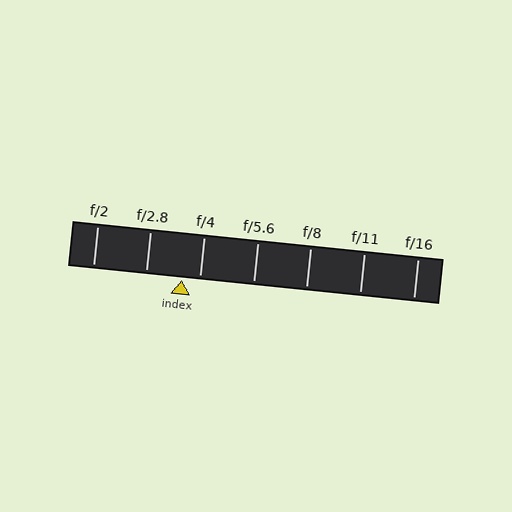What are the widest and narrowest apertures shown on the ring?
The widest aperture shown is f/2 and the narrowest is f/16.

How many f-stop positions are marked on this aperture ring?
There are 7 f-stop positions marked.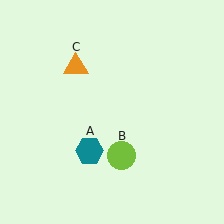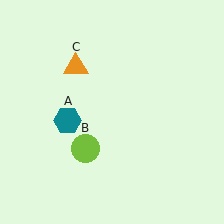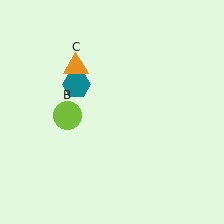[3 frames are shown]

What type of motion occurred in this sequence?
The teal hexagon (object A), lime circle (object B) rotated clockwise around the center of the scene.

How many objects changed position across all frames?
2 objects changed position: teal hexagon (object A), lime circle (object B).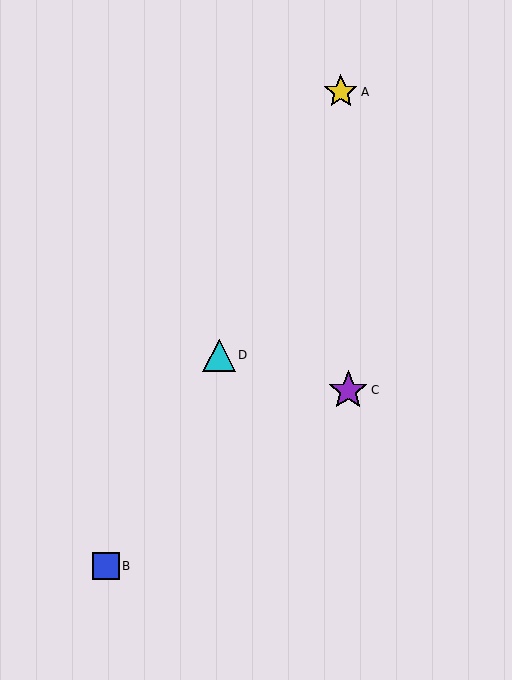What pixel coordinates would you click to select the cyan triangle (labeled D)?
Click at (219, 355) to select the cyan triangle D.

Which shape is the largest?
The purple star (labeled C) is the largest.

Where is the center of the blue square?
The center of the blue square is at (106, 566).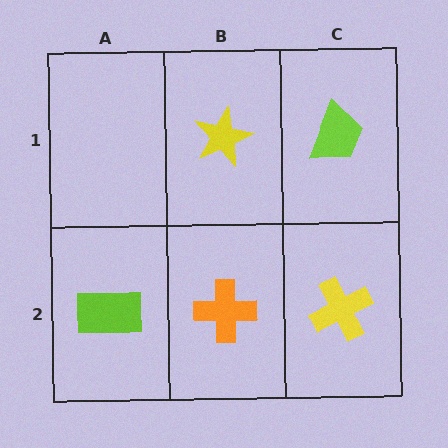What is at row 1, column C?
A lime trapezoid.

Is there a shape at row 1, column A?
No, that cell is empty.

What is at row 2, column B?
An orange cross.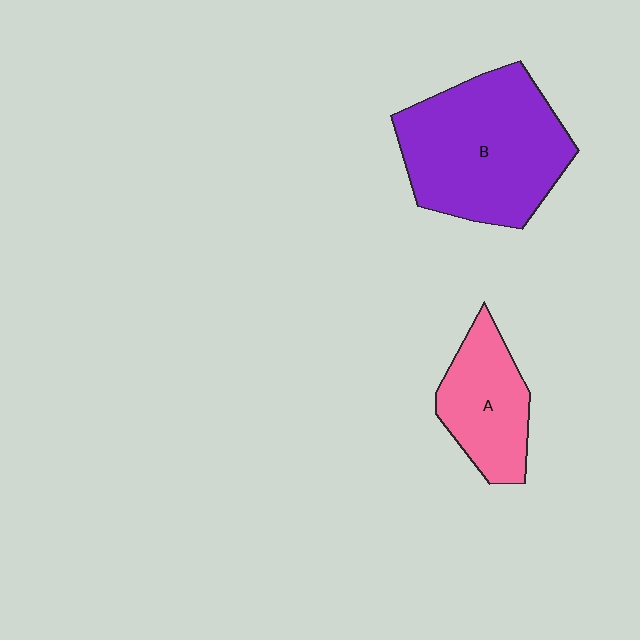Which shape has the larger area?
Shape B (purple).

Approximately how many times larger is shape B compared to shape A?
Approximately 1.9 times.